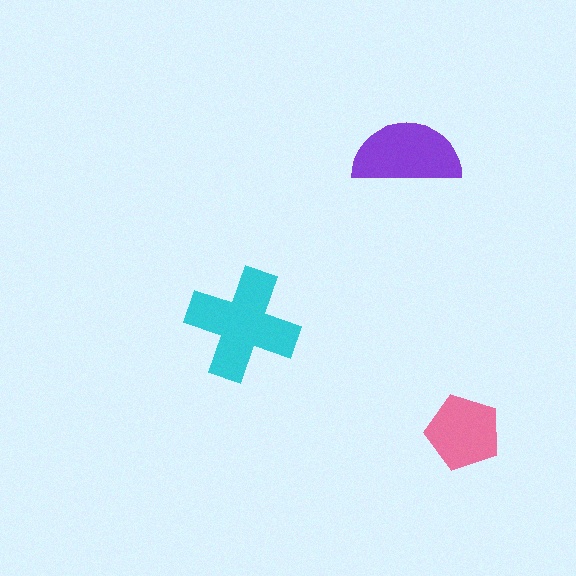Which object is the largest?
The cyan cross.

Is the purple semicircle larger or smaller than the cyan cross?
Smaller.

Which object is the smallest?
The pink pentagon.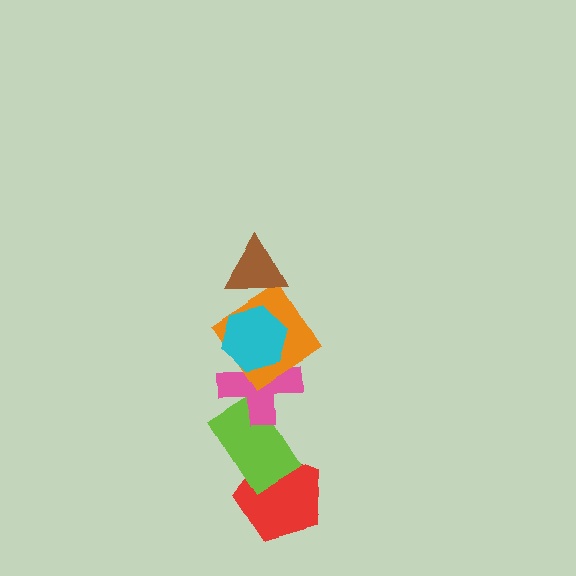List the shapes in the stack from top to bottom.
From top to bottom: the brown triangle, the cyan hexagon, the orange diamond, the pink cross, the lime rectangle, the red pentagon.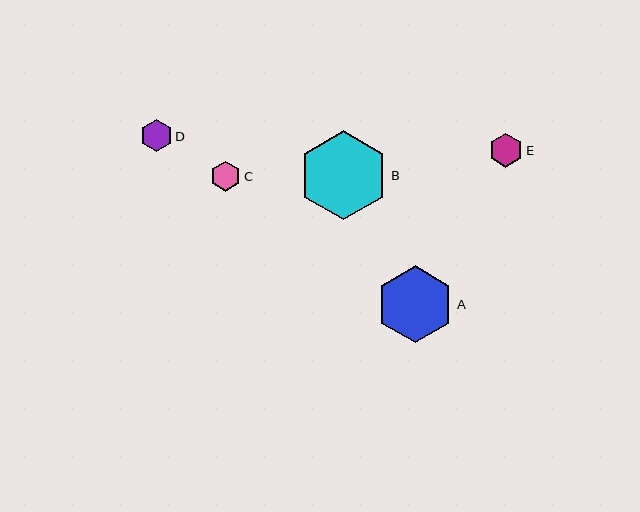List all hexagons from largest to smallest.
From largest to smallest: B, A, E, D, C.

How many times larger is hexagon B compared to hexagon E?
Hexagon B is approximately 2.6 times the size of hexagon E.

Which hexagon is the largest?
Hexagon B is the largest with a size of approximately 89 pixels.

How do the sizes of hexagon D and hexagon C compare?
Hexagon D and hexagon C are approximately the same size.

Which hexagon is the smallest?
Hexagon C is the smallest with a size of approximately 30 pixels.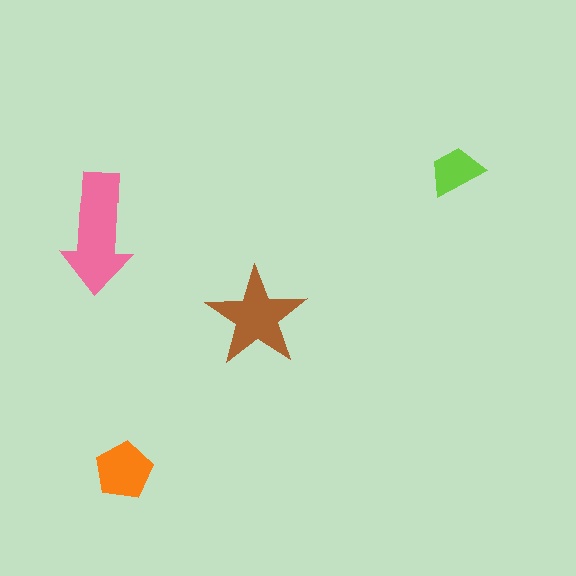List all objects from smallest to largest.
The lime trapezoid, the orange pentagon, the brown star, the pink arrow.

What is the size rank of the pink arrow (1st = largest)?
1st.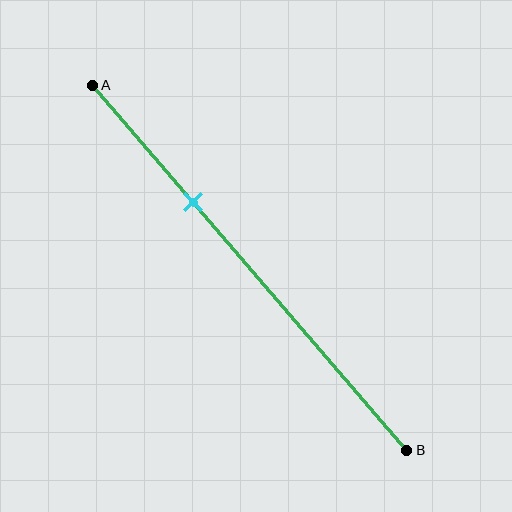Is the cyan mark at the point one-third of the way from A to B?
Yes, the mark is approximately at the one-third point.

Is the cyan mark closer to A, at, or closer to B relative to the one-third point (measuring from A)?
The cyan mark is approximately at the one-third point of segment AB.